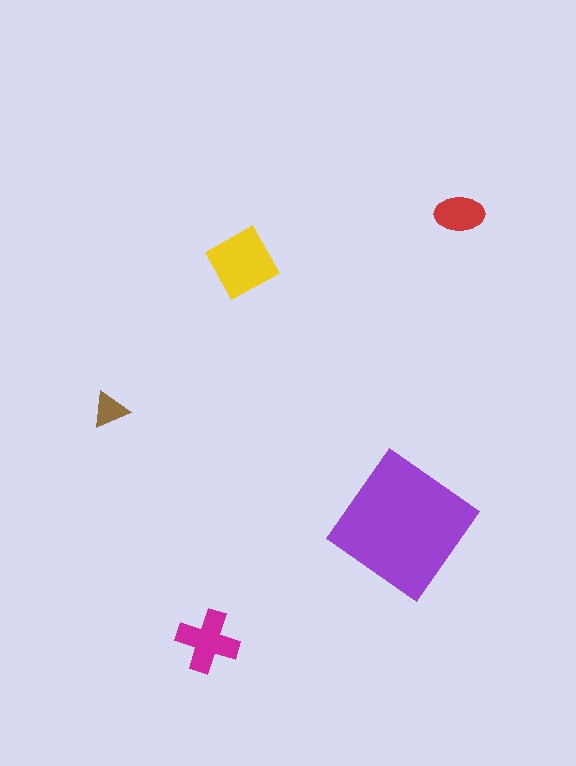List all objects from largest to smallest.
The purple diamond, the yellow diamond, the magenta cross, the red ellipse, the brown triangle.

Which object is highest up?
The red ellipse is topmost.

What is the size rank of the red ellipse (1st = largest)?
4th.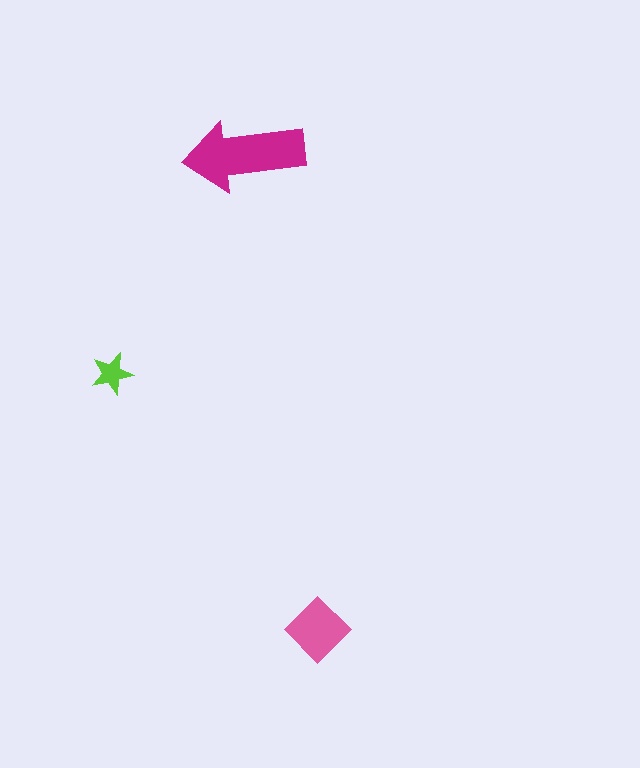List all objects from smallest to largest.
The lime star, the pink diamond, the magenta arrow.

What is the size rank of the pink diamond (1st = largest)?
2nd.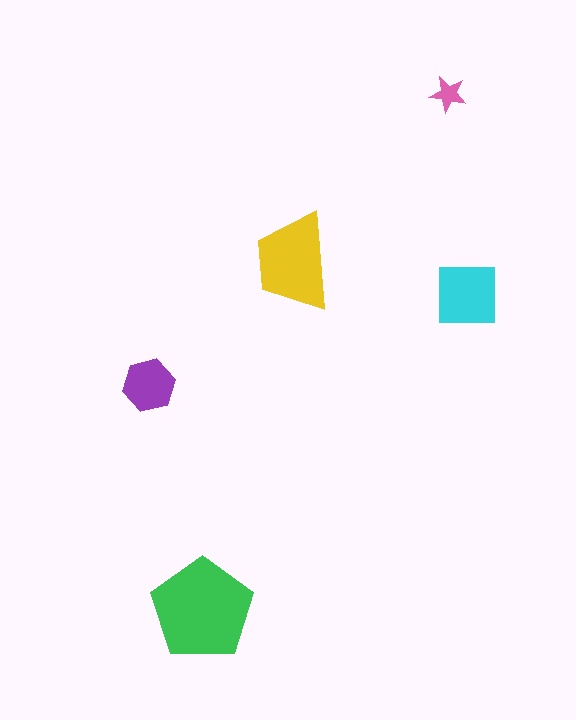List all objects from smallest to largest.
The pink star, the purple hexagon, the cyan square, the yellow trapezoid, the green pentagon.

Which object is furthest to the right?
The cyan square is rightmost.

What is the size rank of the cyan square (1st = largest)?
3rd.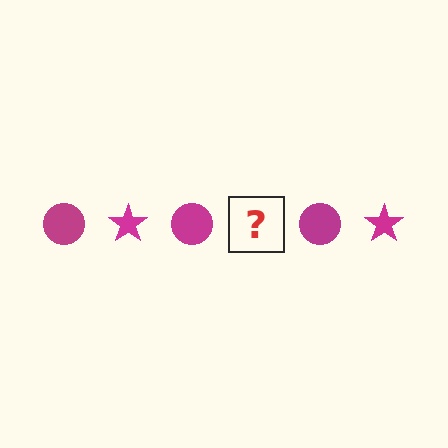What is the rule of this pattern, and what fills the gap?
The rule is that the pattern cycles through circle, star shapes in magenta. The gap should be filled with a magenta star.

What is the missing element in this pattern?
The missing element is a magenta star.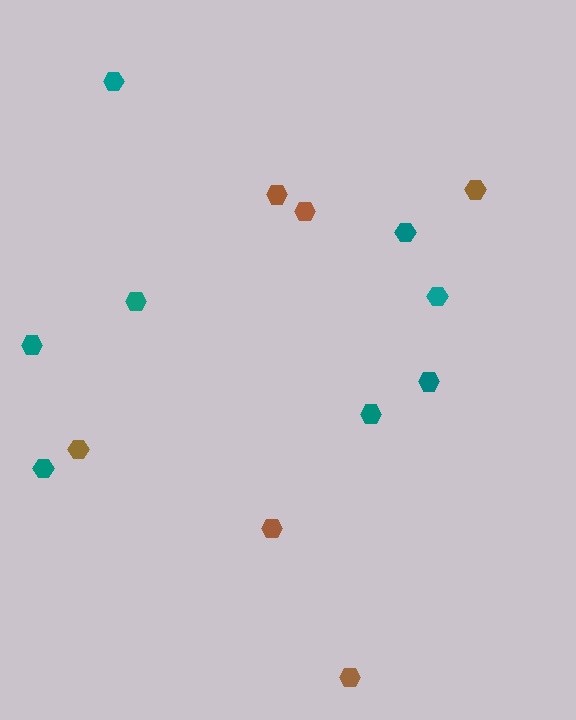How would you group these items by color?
There are 2 groups: one group of teal hexagons (8) and one group of brown hexagons (6).